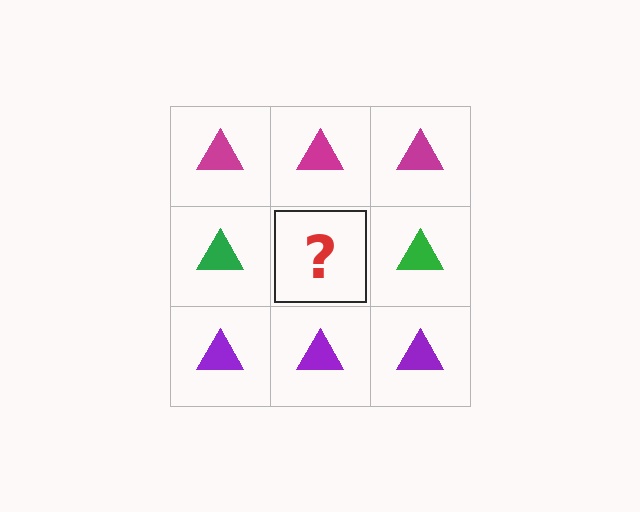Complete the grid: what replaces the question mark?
The question mark should be replaced with a green triangle.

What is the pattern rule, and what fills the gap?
The rule is that each row has a consistent color. The gap should be filled with a green triangle.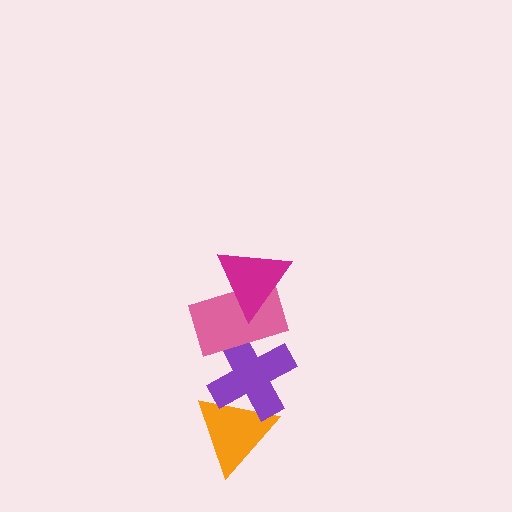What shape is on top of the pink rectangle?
The magenta triangle is on top of the pink rectangle.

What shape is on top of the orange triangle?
The purple cross is on top of the orange triangle.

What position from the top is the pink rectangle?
The pink rectangle is 2nd from the top.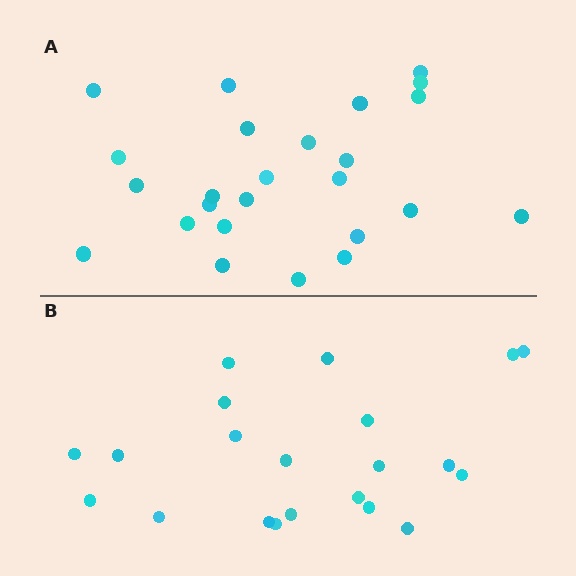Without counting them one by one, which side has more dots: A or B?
Region A (the top region) has more dots.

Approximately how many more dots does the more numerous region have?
Region A has about 4 more dots than region B.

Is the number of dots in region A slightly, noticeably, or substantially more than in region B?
Region A has only slightly more — the two regions are fairly close. The ratio is roughly 1.2 to 1.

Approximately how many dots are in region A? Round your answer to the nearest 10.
About 20 dots. (The exact count is 25, which rounds to 20.)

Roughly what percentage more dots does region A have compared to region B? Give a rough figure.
About 20% more.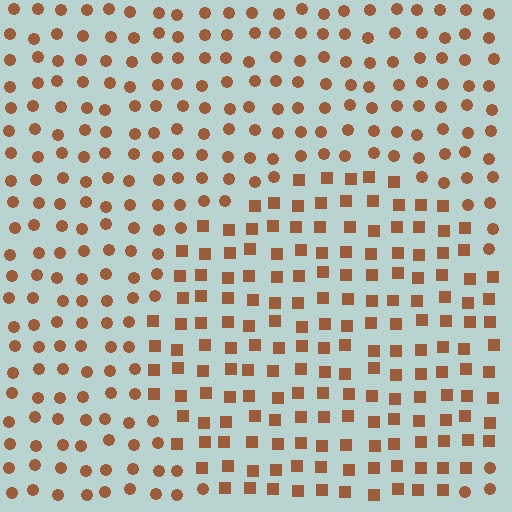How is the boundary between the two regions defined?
The boundary is defined by a change in element shape: squares inside vs. circles outside. All elements share the same color and spacing.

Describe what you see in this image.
The image is filled with small brown elements arranged in a uniform grid. A circle-shaped region contains squares, while the surrounding area contains circles. The boundary is defined purely by the change in element shape.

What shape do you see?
I see a circle.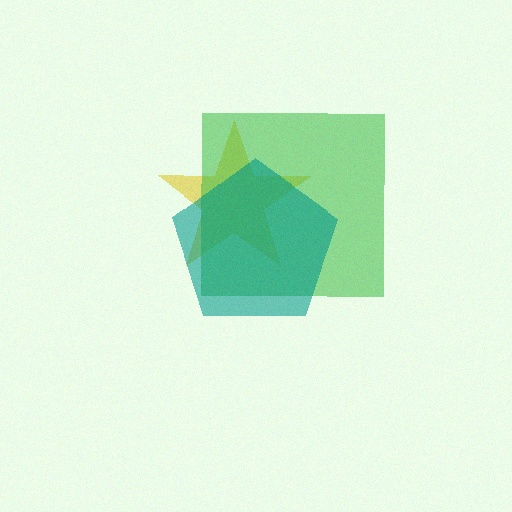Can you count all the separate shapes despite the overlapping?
Yes, there are 3 separate shapes.